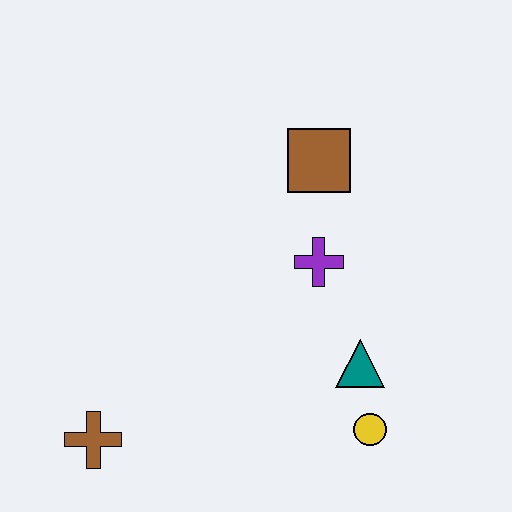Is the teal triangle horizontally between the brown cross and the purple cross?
No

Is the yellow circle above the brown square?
No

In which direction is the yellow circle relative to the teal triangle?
The yellow circle is below the teal triangle.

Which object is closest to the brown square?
The purple cross is closest to the brown square.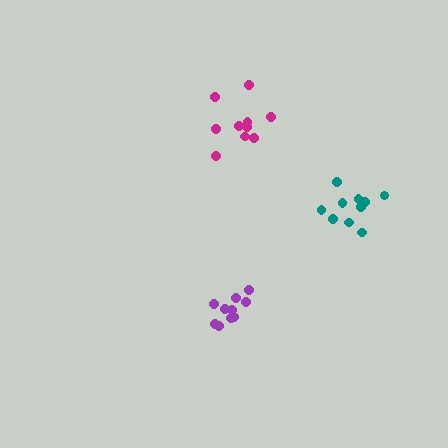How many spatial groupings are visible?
There are 3 spatial groupings.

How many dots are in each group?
Group 1: 10 dots, Group 2: 10 dots, Group 3: 10 dots (30 total).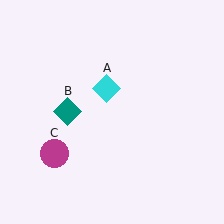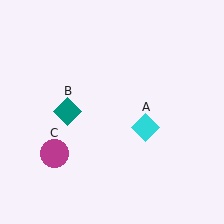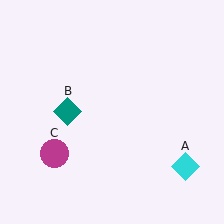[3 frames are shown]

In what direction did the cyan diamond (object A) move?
The cyan diamond (object A) moved down and to the right.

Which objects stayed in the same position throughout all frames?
Teal diamond (object B) and magenta circle (object C) remained stationary.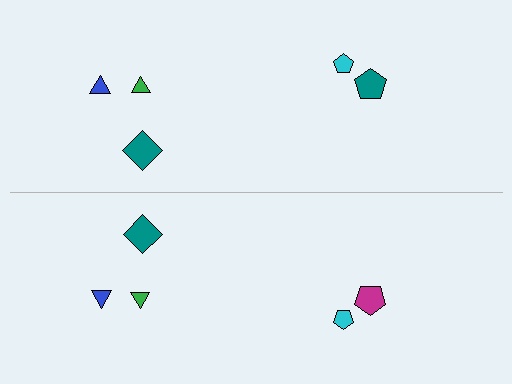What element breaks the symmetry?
The magenta pentagon on the bottom side breaks the symmetry — its mirror counterpart is teal.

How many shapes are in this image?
There are 10 shapes in this image.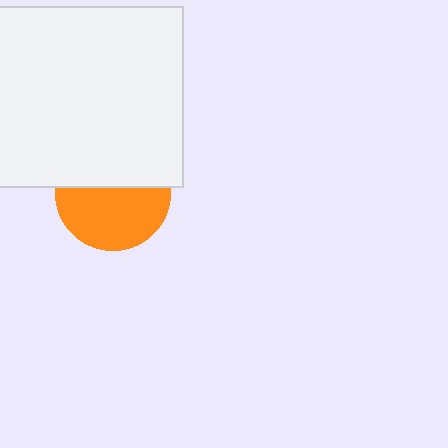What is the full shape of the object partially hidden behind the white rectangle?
The partially hidden object is an orange circle.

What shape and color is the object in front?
The object in front is a white rectangle.